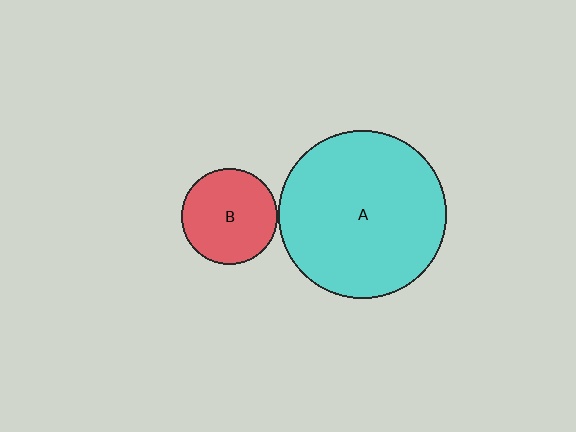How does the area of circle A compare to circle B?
Approximately 3.1 times.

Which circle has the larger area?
Circle A (cyan).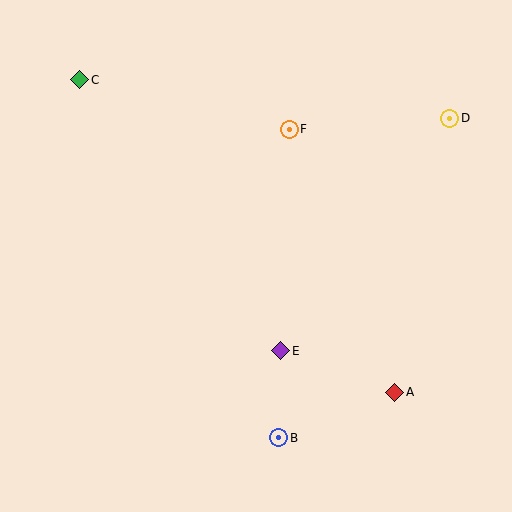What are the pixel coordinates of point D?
Point D is at (450, 118).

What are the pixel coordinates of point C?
Point C is at (80, 80).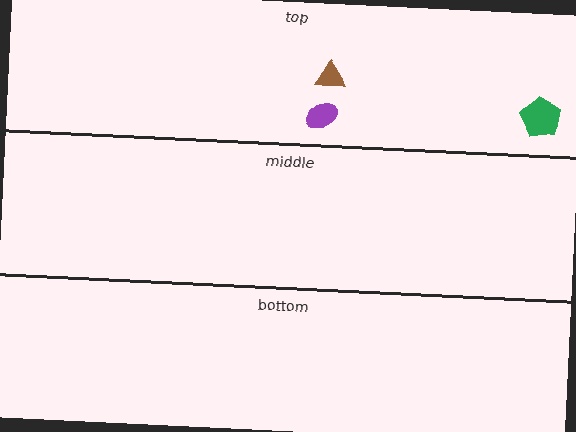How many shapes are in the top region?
3.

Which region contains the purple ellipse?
The top region.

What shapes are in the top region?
The brown triangle, the green pentagon, the purple ellipse.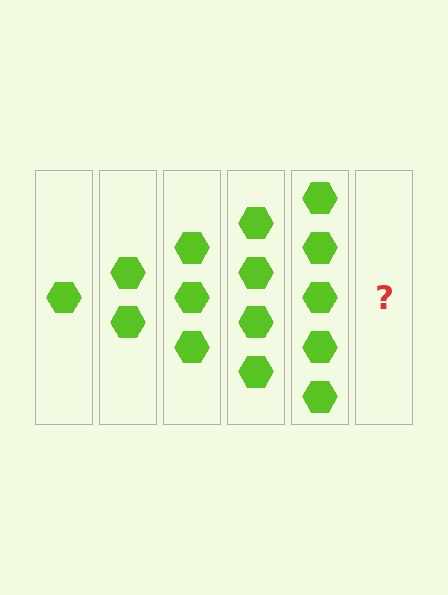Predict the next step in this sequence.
The next step is 6 hexagons.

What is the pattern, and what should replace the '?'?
The pattern is that each step adds one more hexagon. The '?' should be 6 hexagons.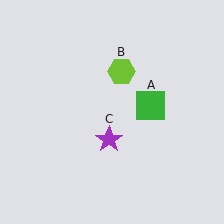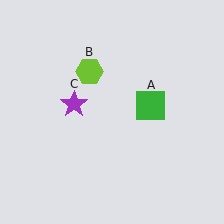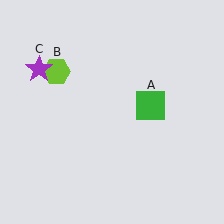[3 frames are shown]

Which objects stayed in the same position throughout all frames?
Green square (object A) remained stationary.